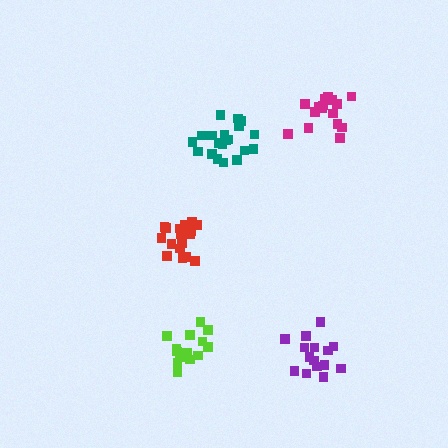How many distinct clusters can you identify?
There are 5 distinct clusters.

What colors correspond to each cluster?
The clusters are colored: magenta, lime, red, purple, teal.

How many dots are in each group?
Group 1: 17 dots, Group 2: 15 dots, Group 3: 19 dots, Group 4: 15 dots, Group 5: 20 dots (86 total).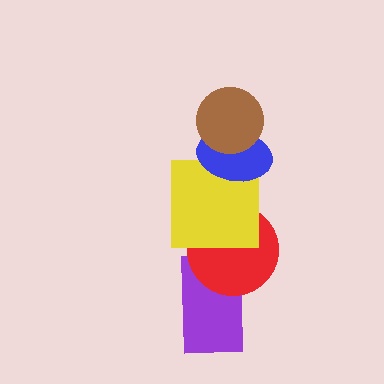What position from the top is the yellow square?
The yellow square is 3rd from the top.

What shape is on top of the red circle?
The yellow square is on top of the red circle.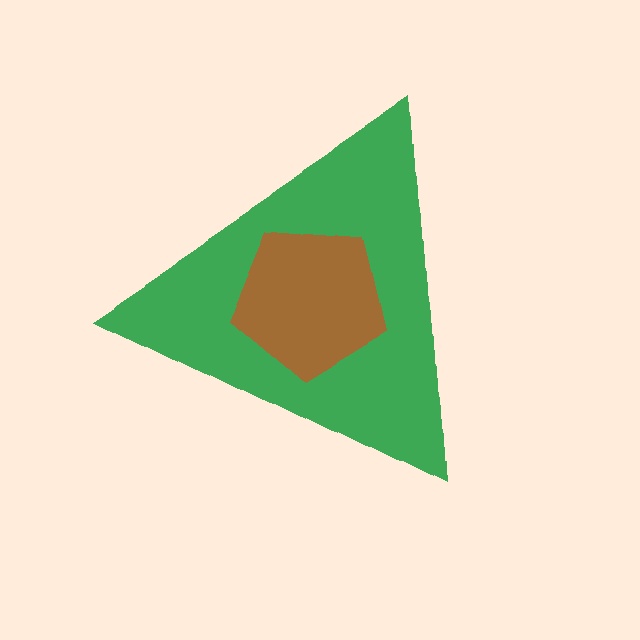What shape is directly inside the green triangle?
The brown pentagon.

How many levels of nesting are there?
2.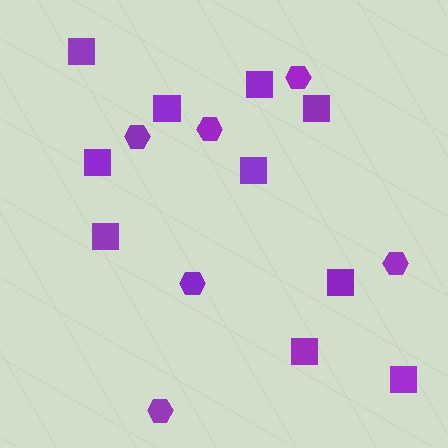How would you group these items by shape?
There are 2 groups: one group of squares (10) and one group of hexagons (6).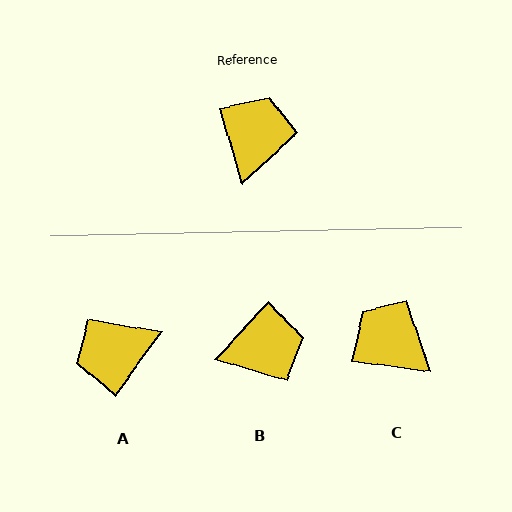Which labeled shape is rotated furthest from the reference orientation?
A, about 127 degrees away.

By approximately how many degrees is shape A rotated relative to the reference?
Approximately 127 degrees counter-clockwise.